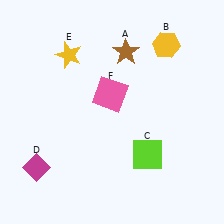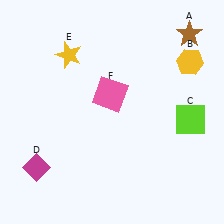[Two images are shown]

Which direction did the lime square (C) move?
The lime square (C) moved right.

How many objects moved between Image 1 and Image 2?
3 objects moved between the two images.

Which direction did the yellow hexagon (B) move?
The yellow hexagon (B) moved right.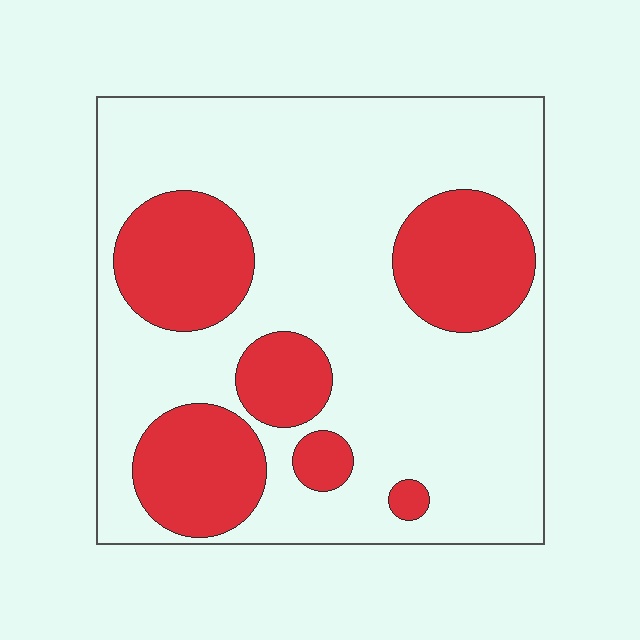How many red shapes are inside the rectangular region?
6.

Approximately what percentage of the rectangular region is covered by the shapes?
Approximately 30%.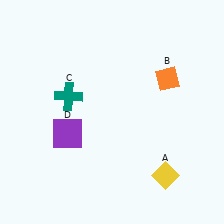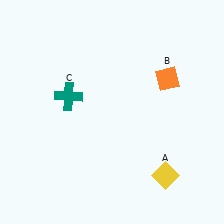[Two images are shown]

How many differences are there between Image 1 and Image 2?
There is 1 difference between the two images.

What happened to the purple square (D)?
The purple square (D) was removed in Image 2. It was in the bottom-left area of Image 1.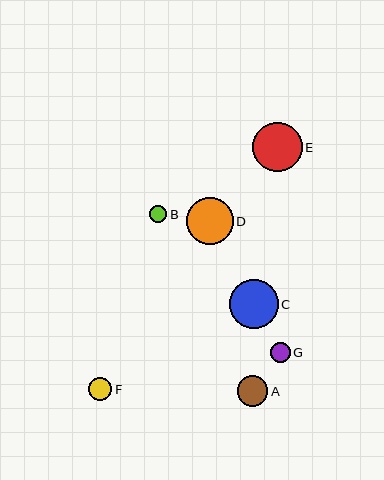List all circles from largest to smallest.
From largest to smallest: E, C, D, A, F, G, B.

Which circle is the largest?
Circle E is the largest with a size of approximately 49 pixels.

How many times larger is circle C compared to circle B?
Circle C is approximately 2.9 times the size of circle B.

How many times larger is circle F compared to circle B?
Circle F is approximately 1.4 times the size of circle B.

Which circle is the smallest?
Circle B is the smallest with a size of approximately 17 pixels.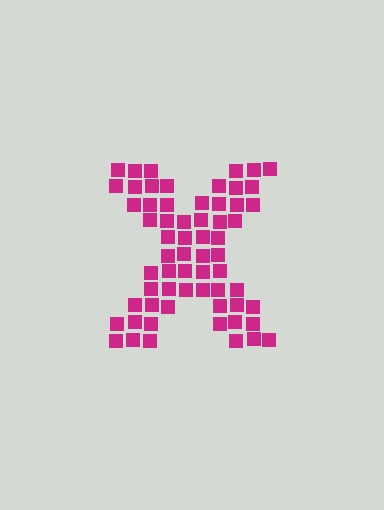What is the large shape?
The large shape is the letter X.